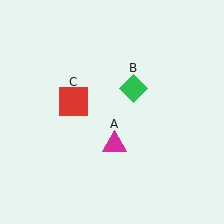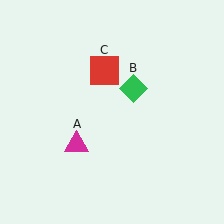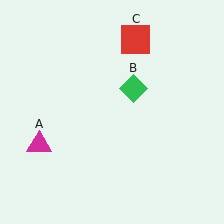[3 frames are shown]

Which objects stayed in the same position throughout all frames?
Green diamond (object B) remained stationary.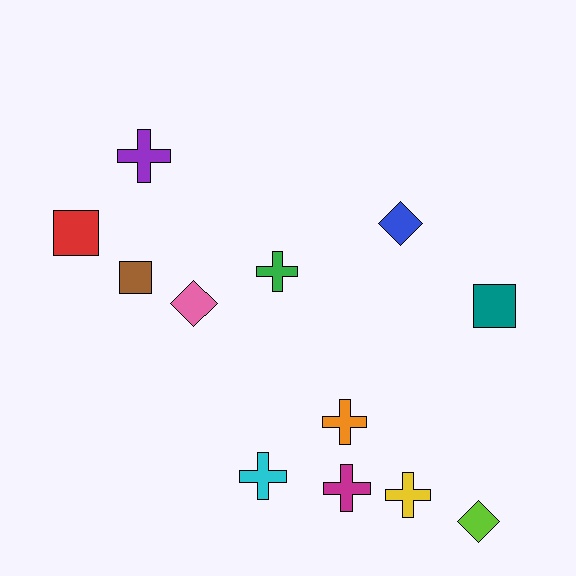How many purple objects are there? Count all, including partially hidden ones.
There is 1 purple object.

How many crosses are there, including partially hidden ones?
There are 6 crosses.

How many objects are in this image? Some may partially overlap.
There are 12 objects.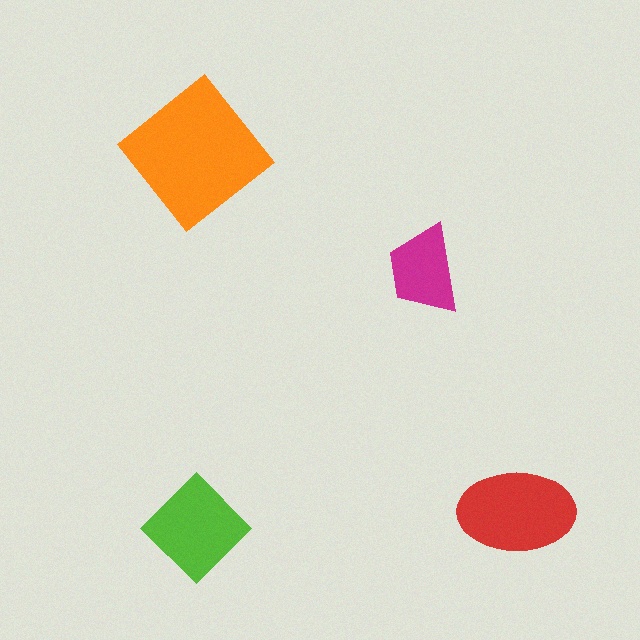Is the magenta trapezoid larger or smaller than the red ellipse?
Smaller.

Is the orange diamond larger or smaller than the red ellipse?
Larger.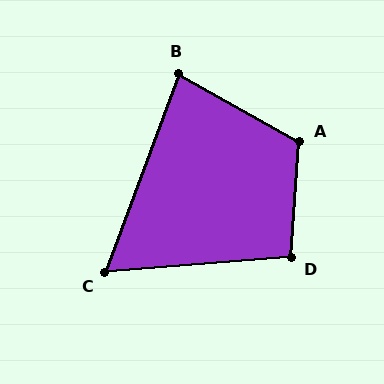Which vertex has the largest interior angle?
A, at approximately 115 degrees.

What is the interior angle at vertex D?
Approximately 99 degrees (obtuse).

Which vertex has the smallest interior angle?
C, at approximately 65 degrees.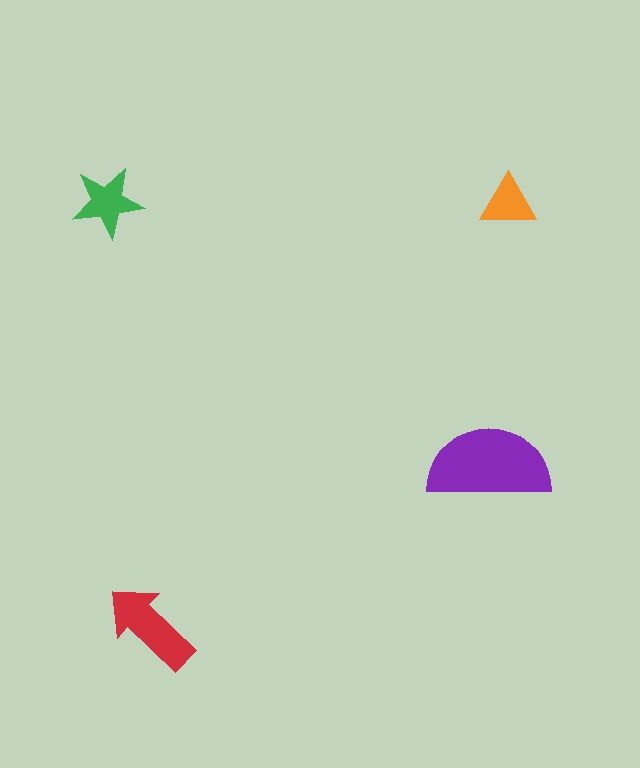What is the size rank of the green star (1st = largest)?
3rd.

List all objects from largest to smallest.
The purple semicircle, the red arrow, the green star, the orange triangle.